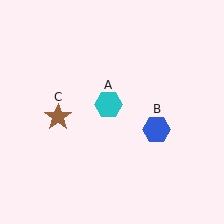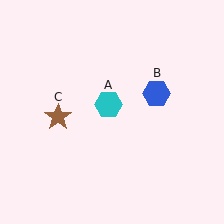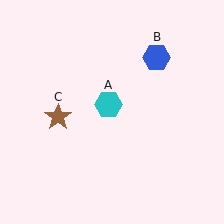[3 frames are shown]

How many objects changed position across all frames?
1 object changed position: blue hexagon (object B).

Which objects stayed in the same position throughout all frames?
Cyan hexagon (object A) and brown star (object C) remained stationary.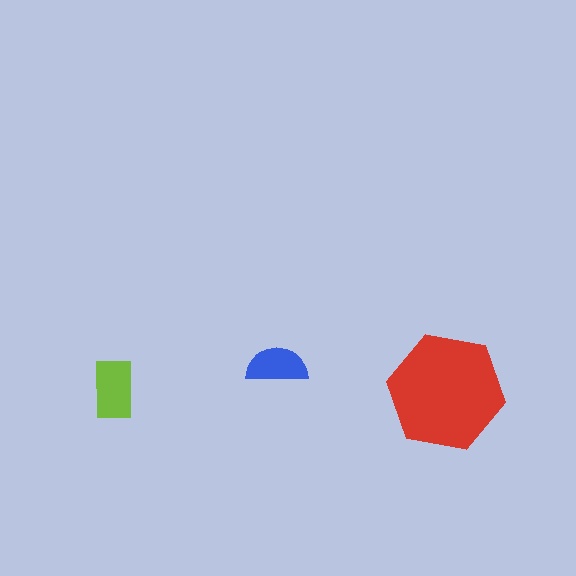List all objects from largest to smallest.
The red hexagon, the lime rectangle, the blue semicircle.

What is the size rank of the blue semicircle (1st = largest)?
3rd.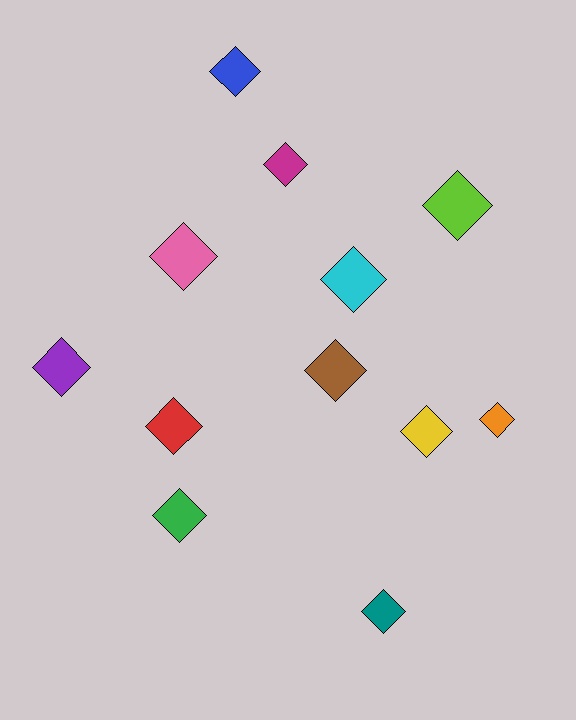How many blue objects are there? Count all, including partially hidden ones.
There is 1 blue object.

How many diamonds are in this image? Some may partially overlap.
There are 12 diamonds.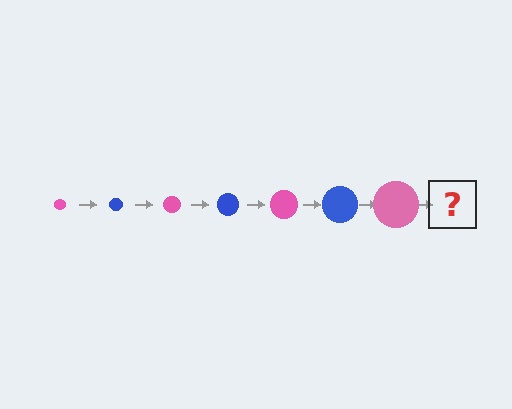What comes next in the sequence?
The next element should be a blue circle, larger than the previous one.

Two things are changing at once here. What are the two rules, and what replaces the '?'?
The two rules are that the circle grows larger each step and the color cycles through pink and blue. The '?' should be a blue circle, larger than the previous one.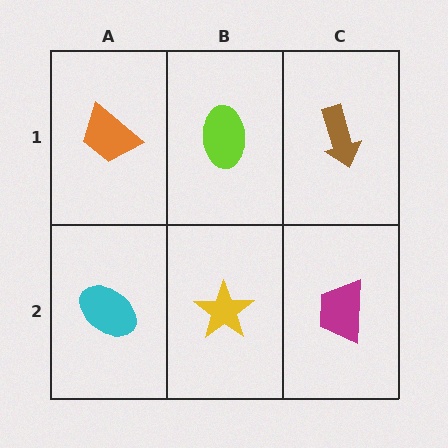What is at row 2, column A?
A cyan ellipse.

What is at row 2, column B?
A yellow star.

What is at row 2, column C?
A magenta trapezoid.